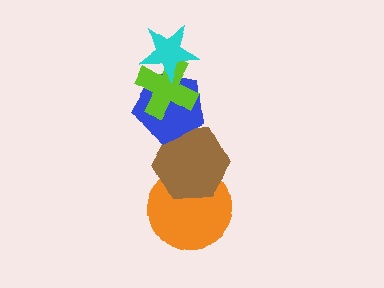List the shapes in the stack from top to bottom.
From top to bottom: the cyan star, the lime cross, the blue pentagon, the brown hexagon, the orange circle.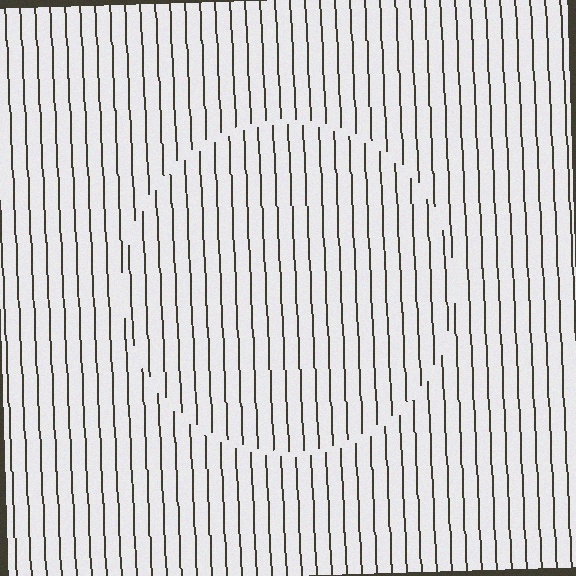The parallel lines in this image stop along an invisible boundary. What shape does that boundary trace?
An illusory circle. The interior of the shape contains the same grating, shifted by half a period — the contour is defined by the phase discontinuity where line-ends from the inner and outer gratings abut.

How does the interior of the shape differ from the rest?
The interior of the shape contains the same grating, shifted by half a period — the contour is defined by the phase discontinuity where line-ends from the inner and outer gratings abut.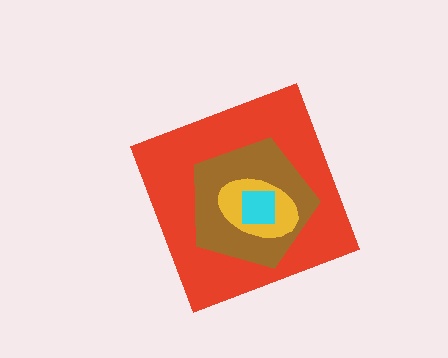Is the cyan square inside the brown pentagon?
Yes.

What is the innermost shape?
The cyan square.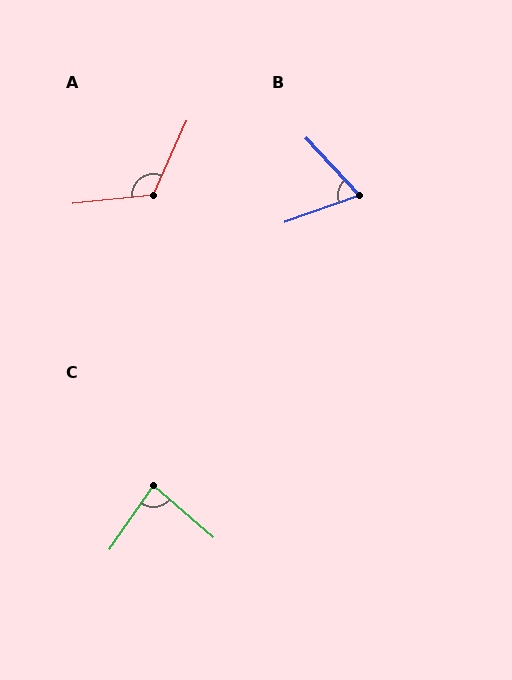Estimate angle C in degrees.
Approximately 84 degrees.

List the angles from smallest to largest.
B (67°), C (84°), A (121°).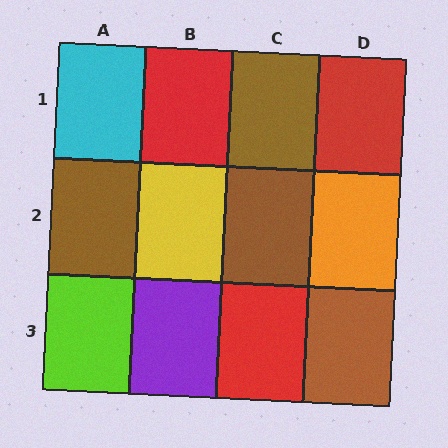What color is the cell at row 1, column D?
Red.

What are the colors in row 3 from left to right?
Lime, purple, red, brown.